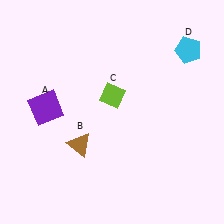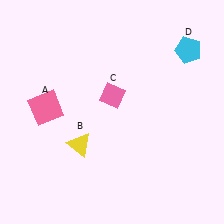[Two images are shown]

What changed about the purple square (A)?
In Image 1, A is purple. In Image 2, it changed to pink.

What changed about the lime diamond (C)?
In Image 1, C is lime. In Image 2, it changed to pink.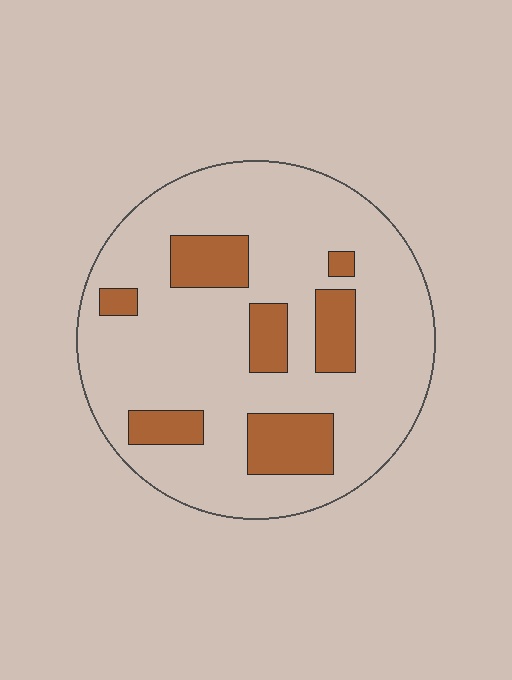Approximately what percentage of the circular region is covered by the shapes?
Approximately 20%.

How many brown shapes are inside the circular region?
7.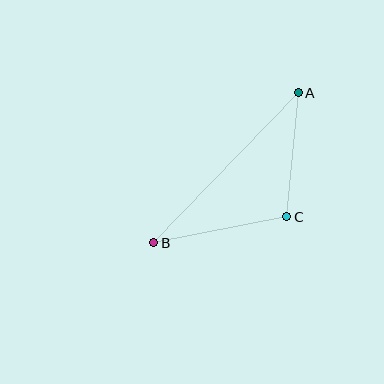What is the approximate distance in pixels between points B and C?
The distance between B and C is approximately 136 pixels.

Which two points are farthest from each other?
Points A and B are farthest from each other.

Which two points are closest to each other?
Points A and C are closest to each other.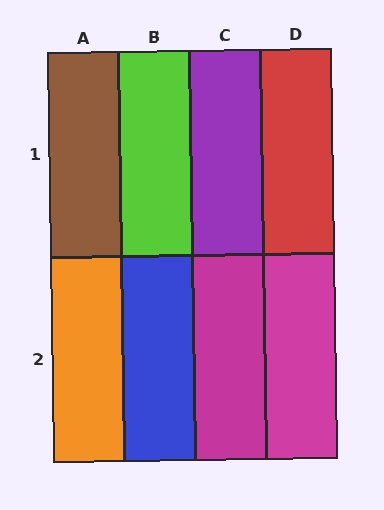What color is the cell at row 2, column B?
Blue.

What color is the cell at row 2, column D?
Magenta.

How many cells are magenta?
2 cells are magenta.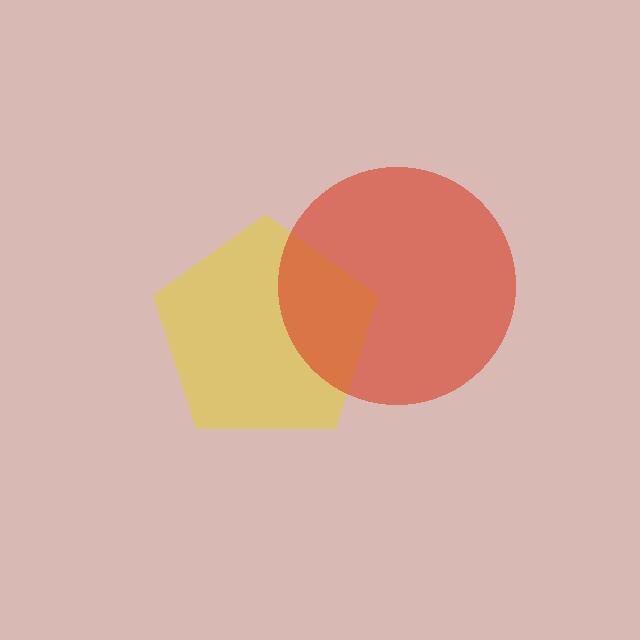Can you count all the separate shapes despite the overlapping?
Yes, there are 2 separate shapes.